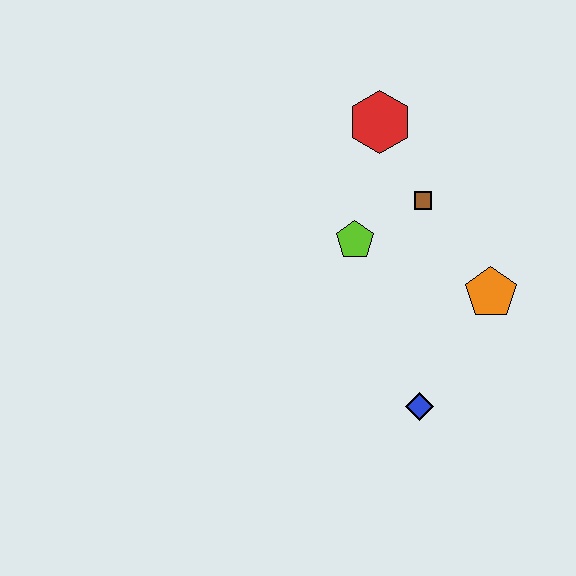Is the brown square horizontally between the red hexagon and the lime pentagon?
No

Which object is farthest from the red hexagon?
The blue diamond is farthest from the red hexagon.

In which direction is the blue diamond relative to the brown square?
The blue diamond is below the brown square.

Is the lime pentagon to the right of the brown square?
No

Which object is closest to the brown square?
The lime pentagon is closest to the brown square.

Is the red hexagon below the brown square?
No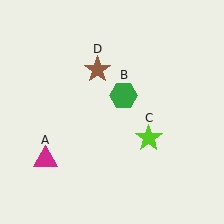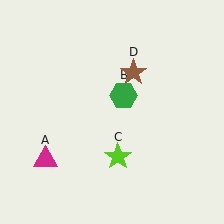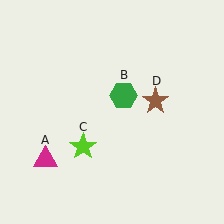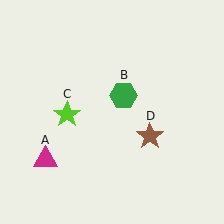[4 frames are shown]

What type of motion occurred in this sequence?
The lime star (object C), brown star (object D) rotated clockwise around the center of the scene.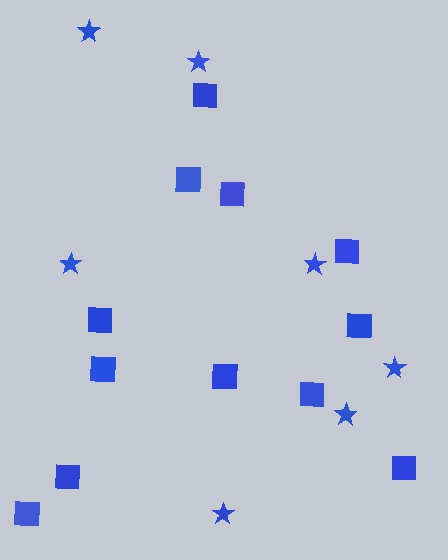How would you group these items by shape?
There are 2 groups: one group of squares (12) and one group of stars (7).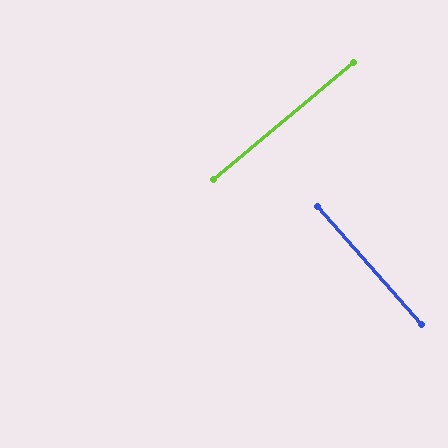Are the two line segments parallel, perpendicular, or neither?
Perpendicular — they meet at approximately 88°.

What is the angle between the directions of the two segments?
Approximately 88 degrees.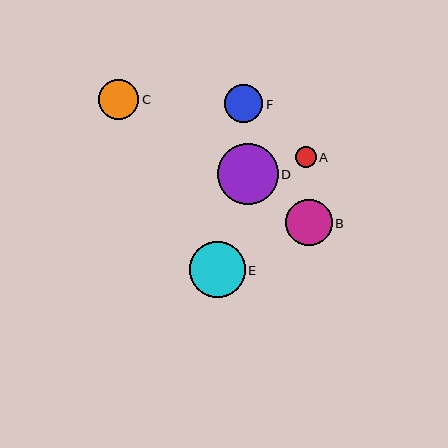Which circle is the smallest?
Circle A is the smallest with a size of approximately 21 pixels.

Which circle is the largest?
Circle D is the largest with a size of approximately 61 pixels.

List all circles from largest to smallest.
From largest to smallest: D, E, B, C, F, A.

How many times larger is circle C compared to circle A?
Circle C is approximately 2.0 times the size of circle A.